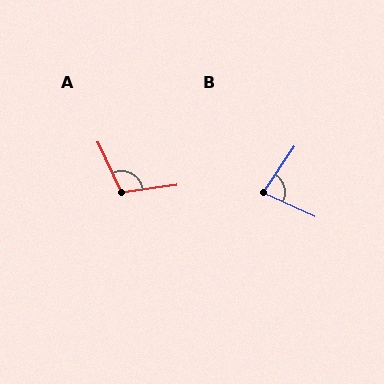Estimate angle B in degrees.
Approximately 80 degrees.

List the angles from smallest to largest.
B (80°), A (107°).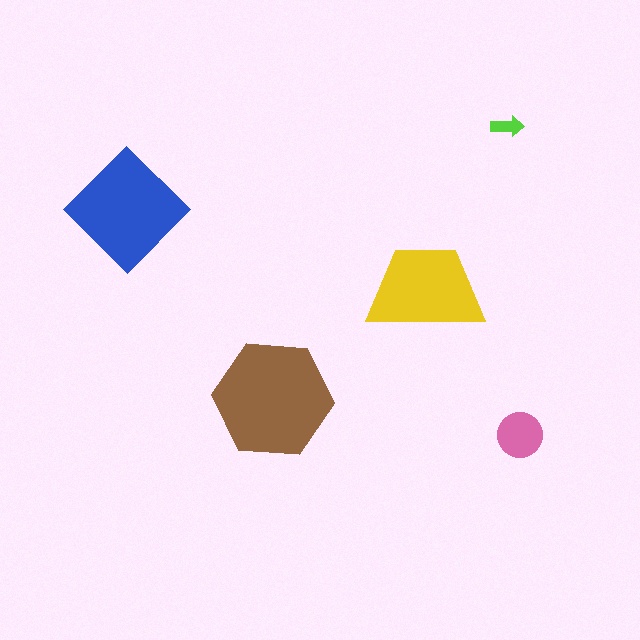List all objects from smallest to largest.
The lime arrow, the pink circle, the yellow trapezoid, the blue diamond, the brown hexagon.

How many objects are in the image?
There are 5 objects in the image.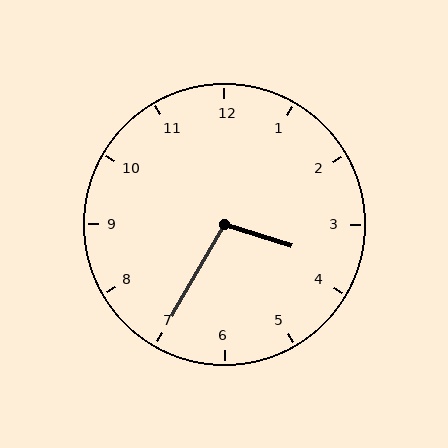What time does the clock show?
3:35.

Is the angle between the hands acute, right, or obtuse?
It is obtuse.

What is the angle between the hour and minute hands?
Approximately 102 degrees.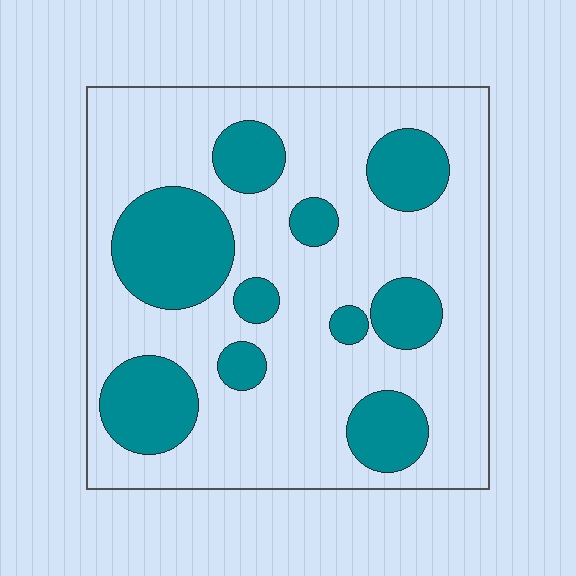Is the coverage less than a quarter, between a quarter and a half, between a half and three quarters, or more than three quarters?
Between a quarter and a half.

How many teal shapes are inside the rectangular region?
10.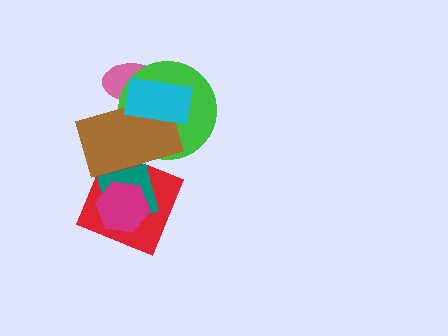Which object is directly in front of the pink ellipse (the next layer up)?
The green circle is directly in front of the pink ellipse.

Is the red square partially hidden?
Yes, it is partially covered by another shape.